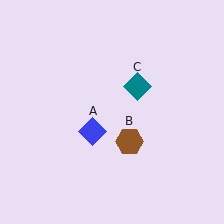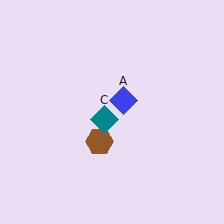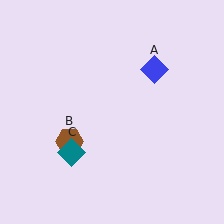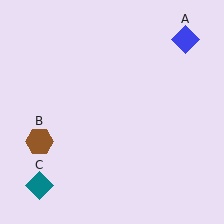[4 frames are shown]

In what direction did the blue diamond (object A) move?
The blue diamond (object A) moved up and to the right.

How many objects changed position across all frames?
3 objects changed position: blue diamond (object A), brown hexagon (object B), teal diamond (object C).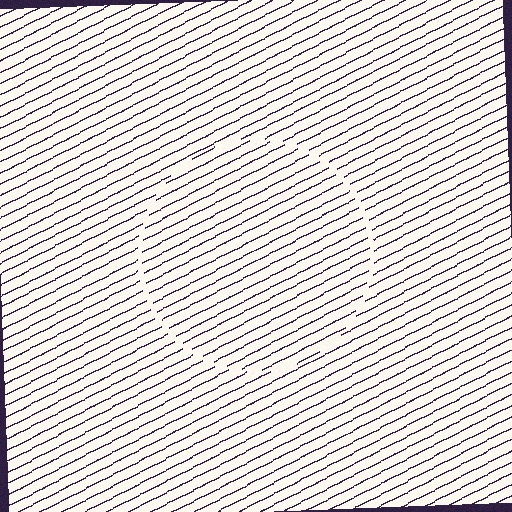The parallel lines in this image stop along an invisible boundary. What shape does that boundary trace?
An illusory circle. The interior of the shape contains the same grating, shifted by half a period — the contour is defined by the phase discontinuity where line-ends from the inner and outer gratings abut.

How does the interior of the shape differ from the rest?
The interior of the shape contains the same grating, shifted by half a period — the contour is defined by the phase discontinuity where line-ends from the inner and outer gratings abut.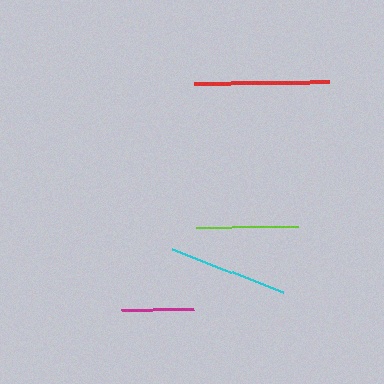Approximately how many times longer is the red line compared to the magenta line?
The red line is approximately 1.9 times the length of the magenta line.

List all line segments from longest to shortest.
From longest to shortest: red, cyan, lime, magenta.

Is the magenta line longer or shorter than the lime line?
The lime line is longer than the magenta line.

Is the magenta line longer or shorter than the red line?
The red line is longer than the magenta line.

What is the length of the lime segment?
The lime segment is approximately 102 pixels long.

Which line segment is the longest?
The red line is the longest at approximately 135 pixels.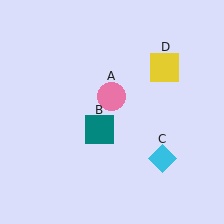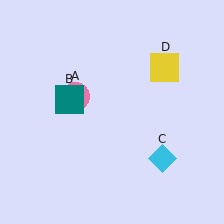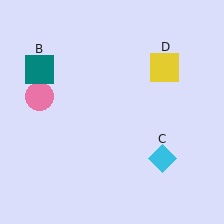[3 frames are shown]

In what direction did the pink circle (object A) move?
The pink circle (object A) moved left.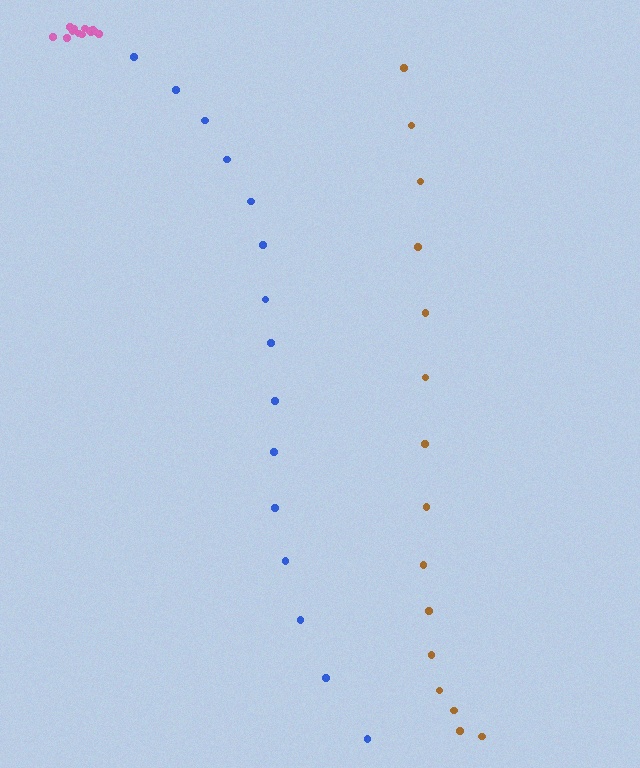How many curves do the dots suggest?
There are 3 distinct paths.